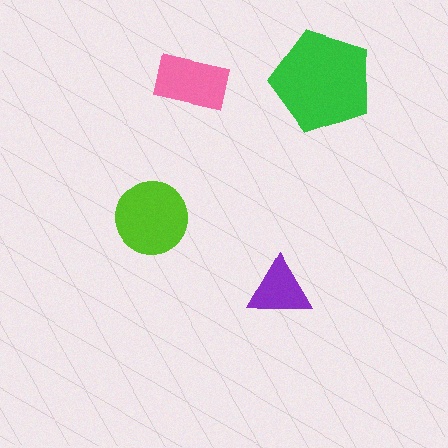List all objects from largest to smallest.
The green pentagon, the lime circle, the pink rectangle, the purple triangle.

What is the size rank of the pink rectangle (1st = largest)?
3rd.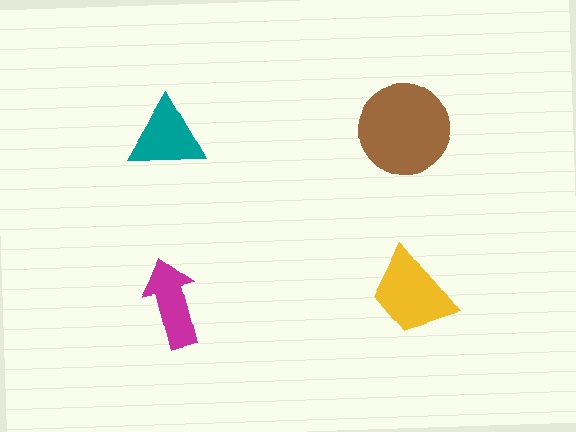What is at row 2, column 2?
A yellow trapezoid.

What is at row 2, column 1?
A magenta arrow.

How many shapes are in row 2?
2 shapes.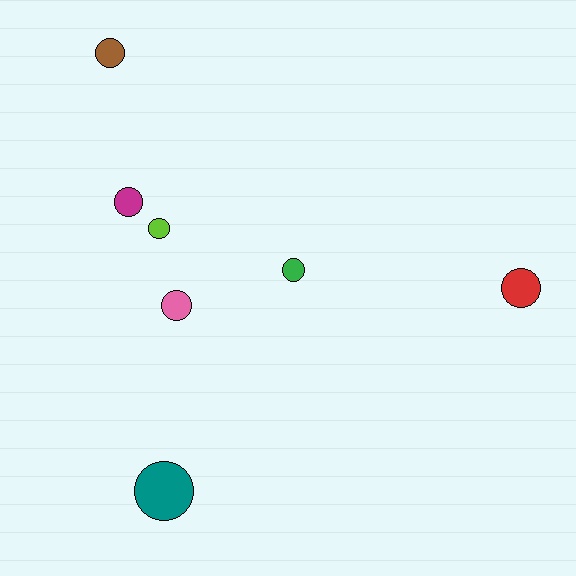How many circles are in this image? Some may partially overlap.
There are 7 circles.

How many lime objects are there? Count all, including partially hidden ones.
There is 1 lime object.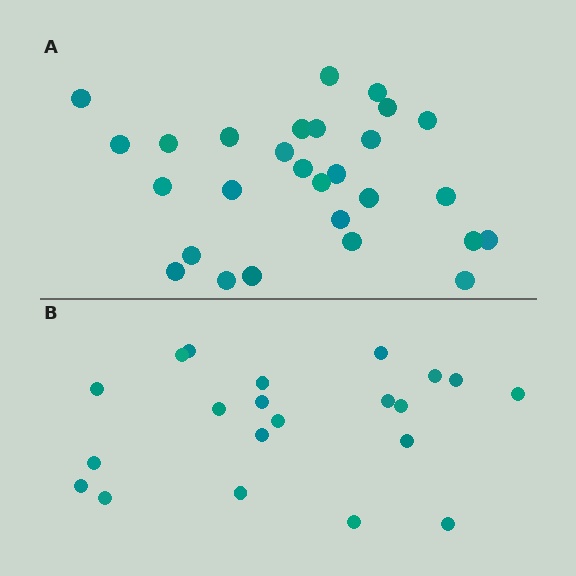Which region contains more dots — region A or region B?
Region A (the top region) has more dots.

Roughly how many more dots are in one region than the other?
Region A has roughly 8 or so more dots than region B.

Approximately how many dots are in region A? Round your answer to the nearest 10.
About 30 dots. (The exact count is 28, which rounds to 30.)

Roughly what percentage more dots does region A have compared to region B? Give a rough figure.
About 35% more.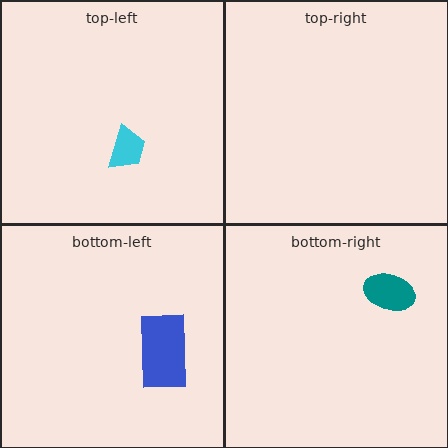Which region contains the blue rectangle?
The bottom-left region.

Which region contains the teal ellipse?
The bottom-right region.